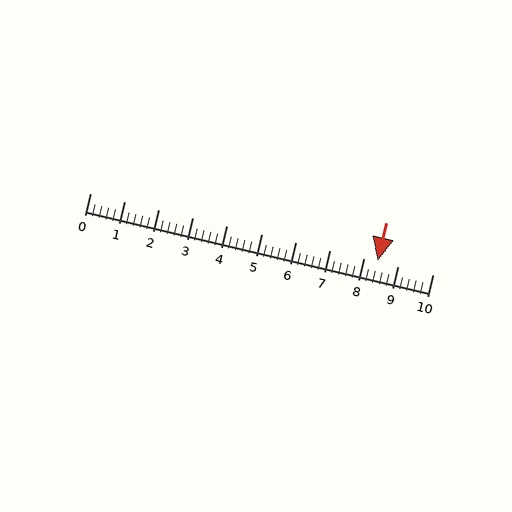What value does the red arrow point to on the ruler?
The red arrow points to approximately 8.4.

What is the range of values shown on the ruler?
The ruler shows values from 0 to 10.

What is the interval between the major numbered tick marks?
The major tick marks are spaced 1 units apart.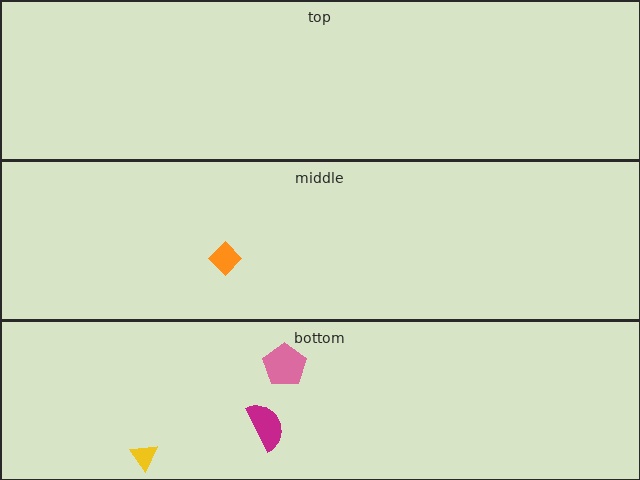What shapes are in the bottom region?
The pink pentagon, the magenta semicircle, the yellow triangle.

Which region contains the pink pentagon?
The bottom region.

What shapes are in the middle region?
The orange diamond.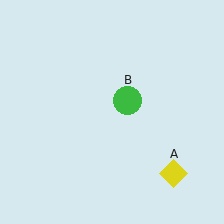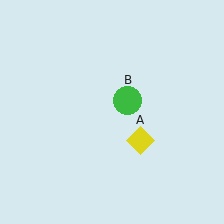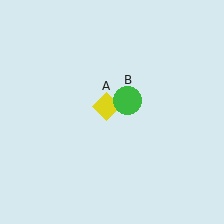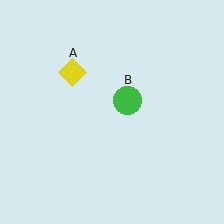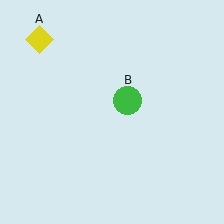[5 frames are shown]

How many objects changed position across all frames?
1 object changed position: yellow diamond (object A).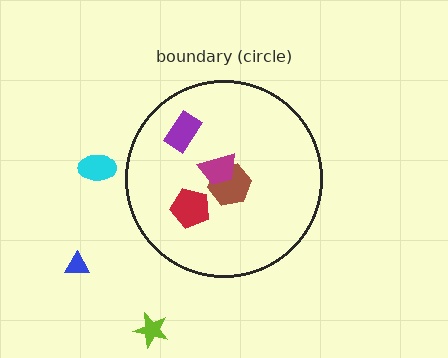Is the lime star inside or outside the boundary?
Outside.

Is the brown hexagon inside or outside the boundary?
Inside.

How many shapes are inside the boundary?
4 inside, 3 outside.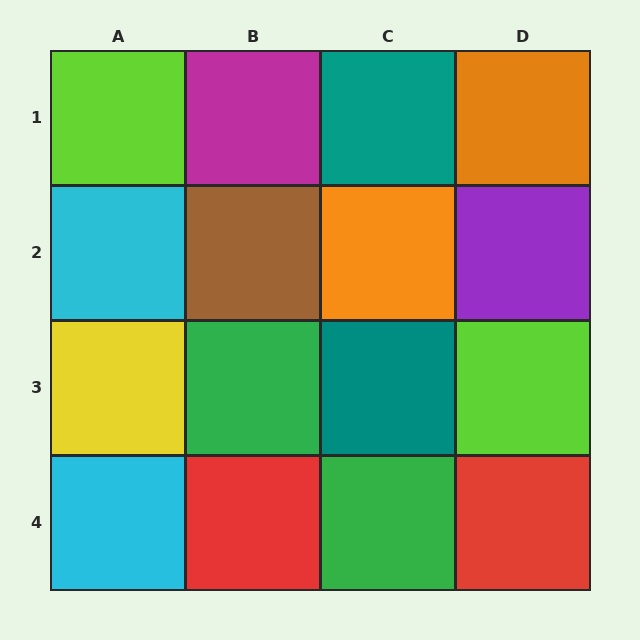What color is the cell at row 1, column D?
Orange.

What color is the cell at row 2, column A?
Cyan.